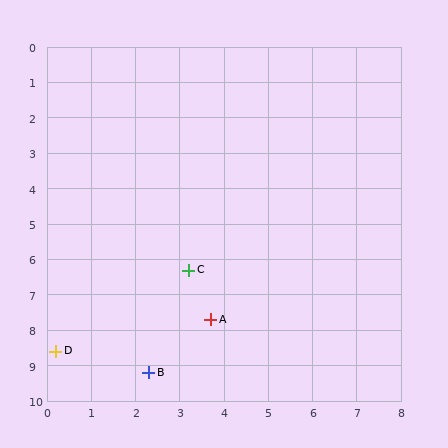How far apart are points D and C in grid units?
Points D and C are about 3.8 grid units apart.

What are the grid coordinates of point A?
Point A is at approximately (3.7, 7.7).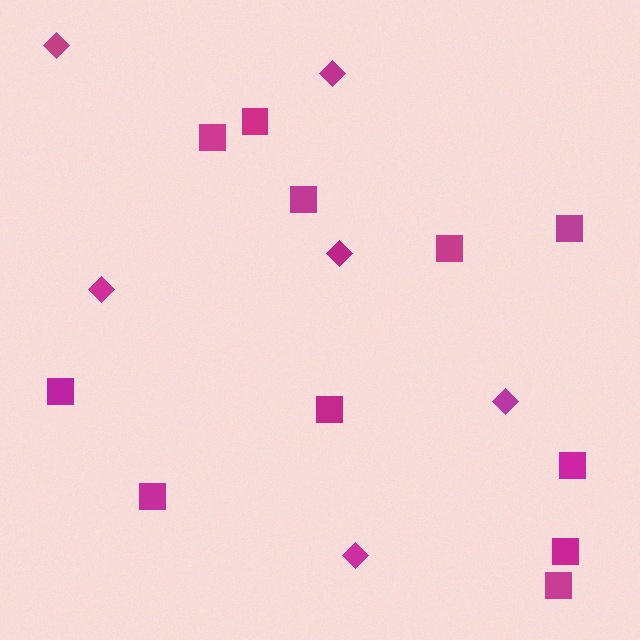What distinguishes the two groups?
There are 2 groups: one group of squares (11) and one group of diamonds (6).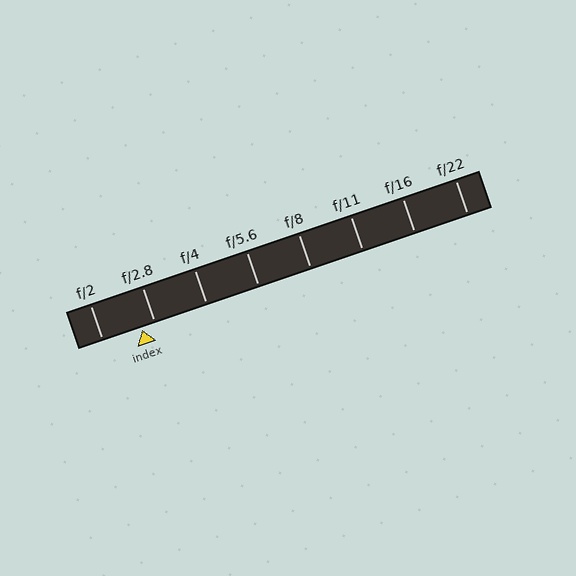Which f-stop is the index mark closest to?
The index mark is closest to f/2.8.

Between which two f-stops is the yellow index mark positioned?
The index mark is between f/2 and f/2.8.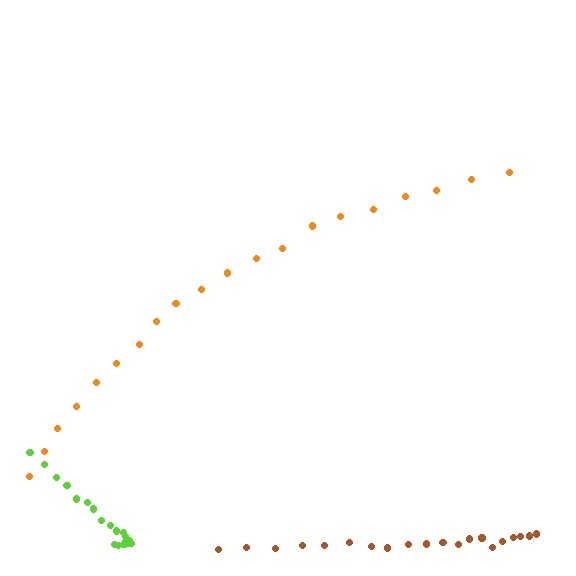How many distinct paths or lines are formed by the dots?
There are 3 distinct paths.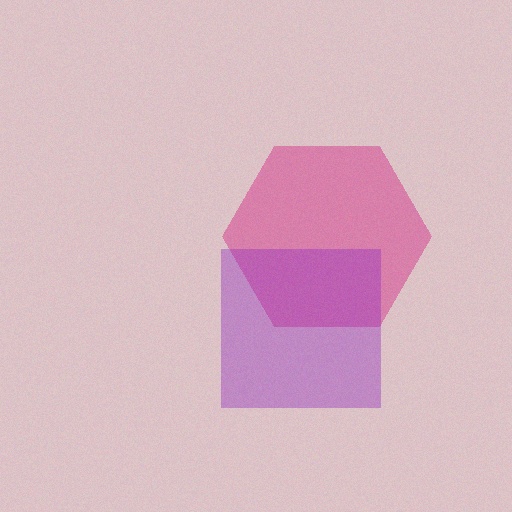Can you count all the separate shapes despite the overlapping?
Yes, there are 2 separate shapes.